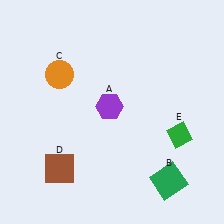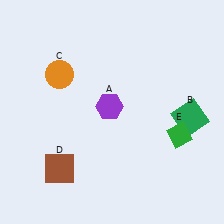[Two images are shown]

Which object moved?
The green square (B) moved up.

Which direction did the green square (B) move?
The green square (B) moved up.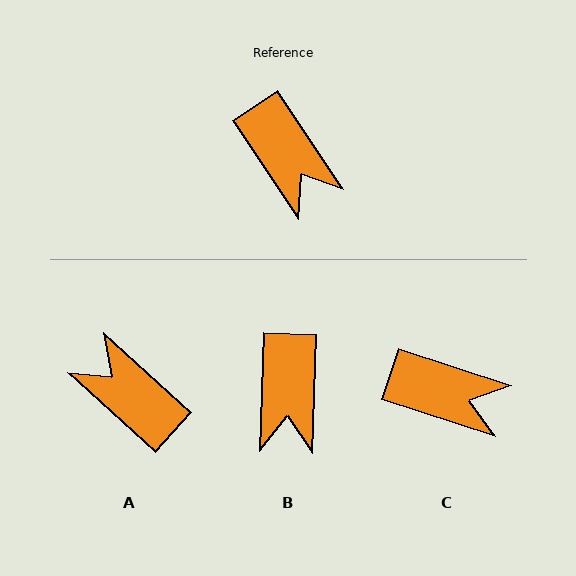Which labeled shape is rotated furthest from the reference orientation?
A, about 166 degrees away.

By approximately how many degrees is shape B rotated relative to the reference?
Approximately 36 degrees clockwise.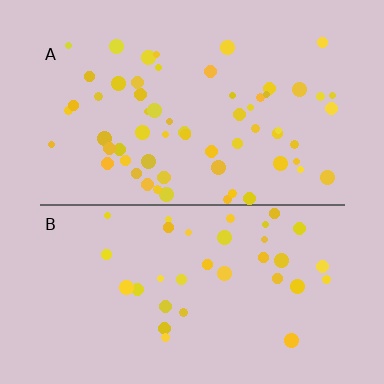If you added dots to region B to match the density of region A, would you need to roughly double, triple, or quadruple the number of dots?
Approximately double.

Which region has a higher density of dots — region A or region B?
A (the top).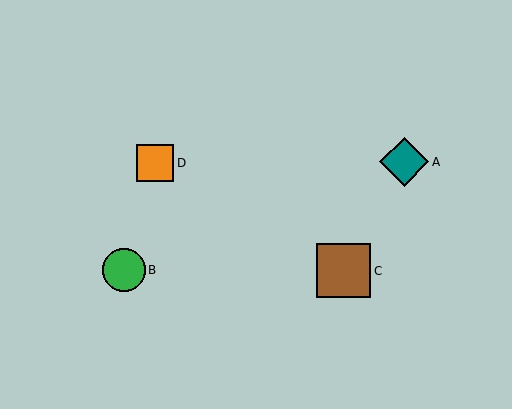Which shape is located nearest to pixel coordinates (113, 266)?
The green circle (labeled B) at (124, 270) is nearest to that location.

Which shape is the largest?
The brown square (labeled C) is the largest.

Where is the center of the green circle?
The center of the green circle is at (124, 270).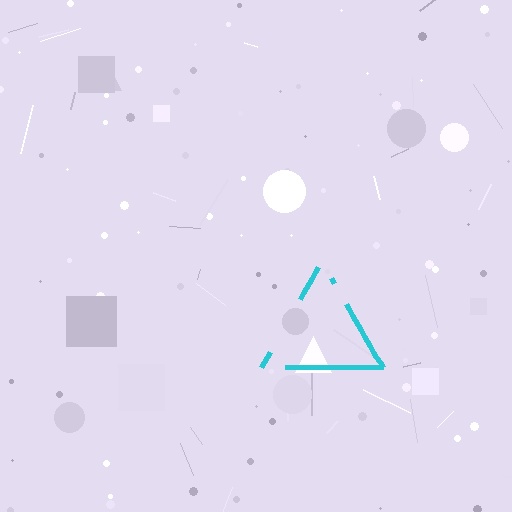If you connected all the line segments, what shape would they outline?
They would outline a triangle.